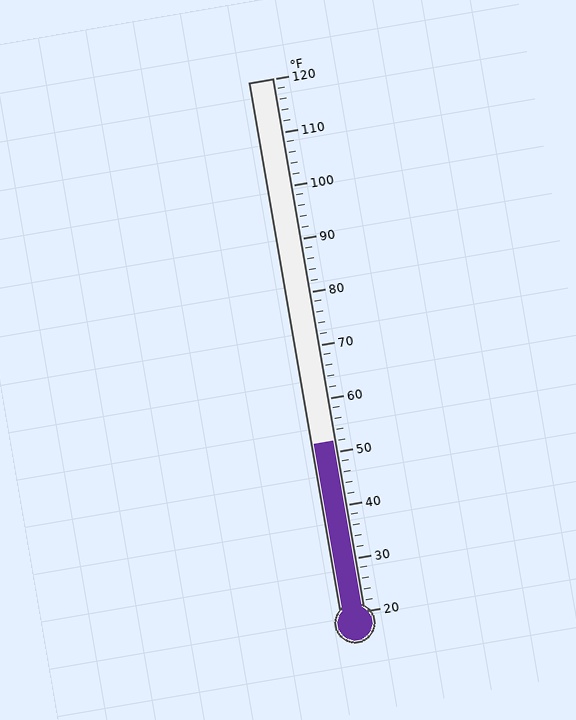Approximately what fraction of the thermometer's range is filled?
The thermometer is filled to approximately 30% of its range.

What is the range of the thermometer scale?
The thermometer scale ranges from 20°F to 120°F.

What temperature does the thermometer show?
The thermometer shows approximately 52°F.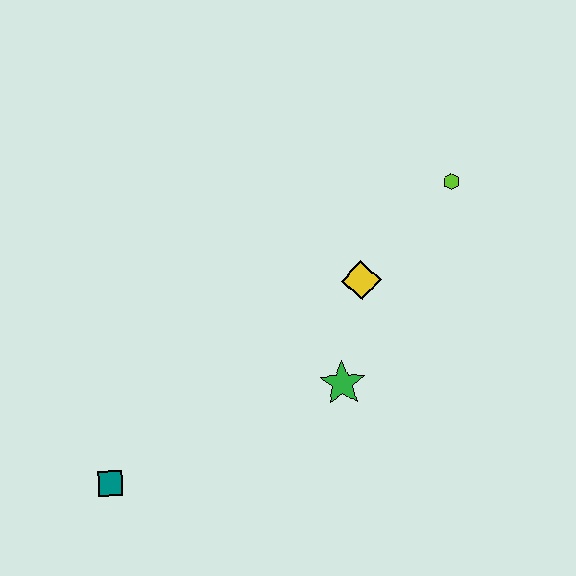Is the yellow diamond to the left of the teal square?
No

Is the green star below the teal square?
No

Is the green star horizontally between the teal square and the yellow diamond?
Yes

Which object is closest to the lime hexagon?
The yellow diamond is closest to the lime hexagon.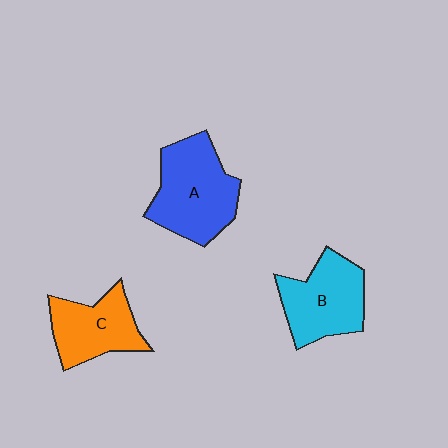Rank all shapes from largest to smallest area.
From largest to smallest: A (blue), B (cyan), C (orange).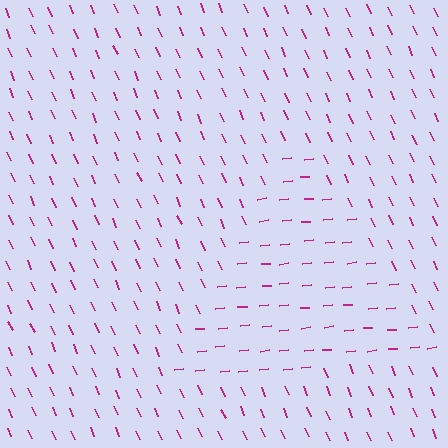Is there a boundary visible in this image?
Yes, there is a texture boundary formed by a change in line orientation.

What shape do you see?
I see a triangle.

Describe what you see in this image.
The image is filled with small magenta line segments. A triangle region in the image has lines oriented differently from the surrounding lines, creating a visible texture boundary.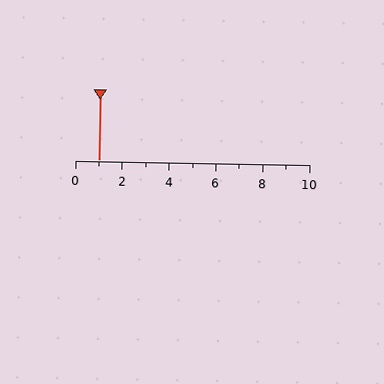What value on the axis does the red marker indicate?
The marker indicates approximately 1.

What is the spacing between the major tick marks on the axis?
The major ticks are spaced 2 apart.